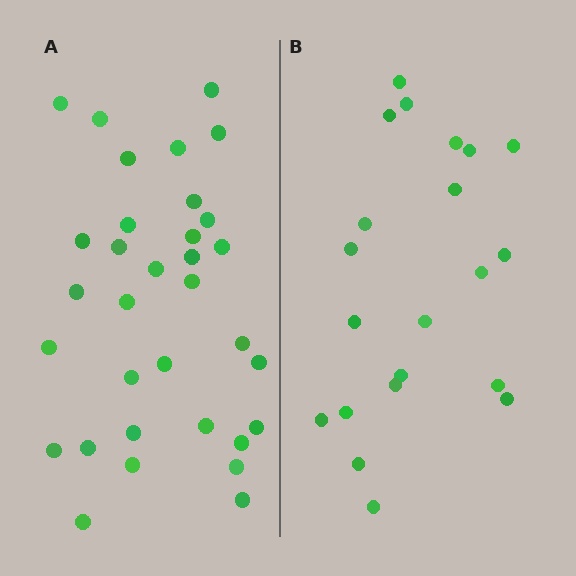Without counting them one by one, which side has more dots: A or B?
Region A (the left region) has more dots.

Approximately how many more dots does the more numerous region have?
Region A has roughly 12 or so more dots than region B.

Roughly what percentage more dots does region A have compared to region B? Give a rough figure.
About 55% more.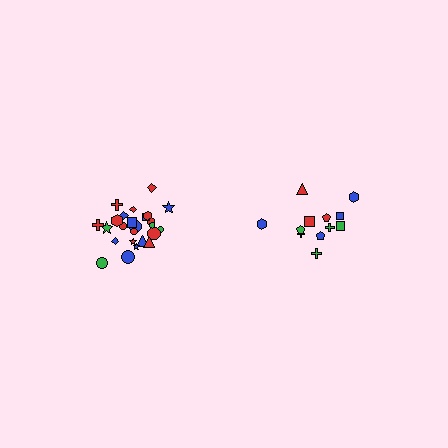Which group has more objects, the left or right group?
The left group.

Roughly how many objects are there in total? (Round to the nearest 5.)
Roughly 35 objects in total.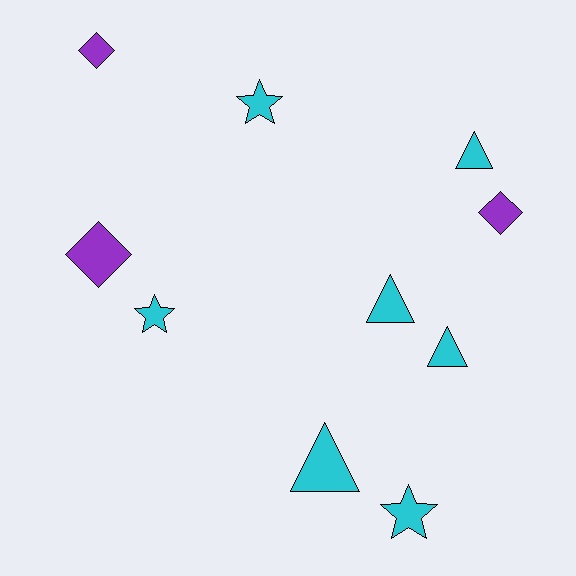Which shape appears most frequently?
Triangle, with 4 objects.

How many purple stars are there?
There are no purple stars.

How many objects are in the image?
There are 10 objects.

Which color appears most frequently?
Cyan, with 7 objects.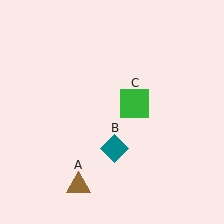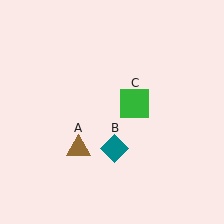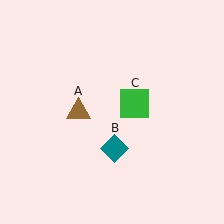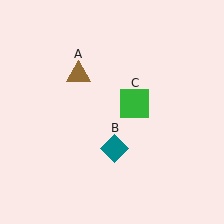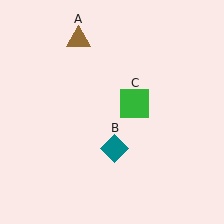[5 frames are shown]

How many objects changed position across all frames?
1 object changed position: brown triangle (object A).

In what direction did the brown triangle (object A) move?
The brown triangle (object A) moved up.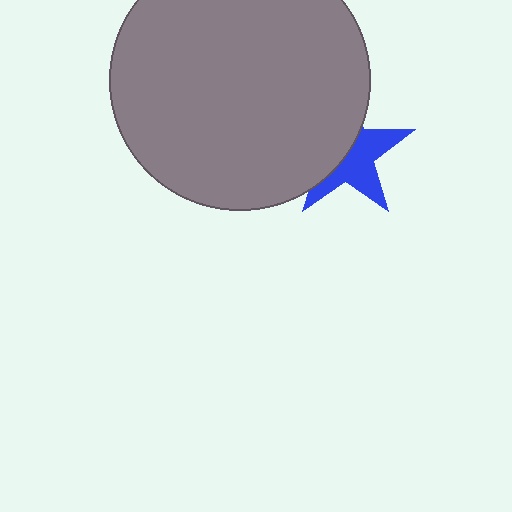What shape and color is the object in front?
The object in front is a gray circle.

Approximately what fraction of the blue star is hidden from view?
Roughly 50% of the blue star is hidden behind the gray circle.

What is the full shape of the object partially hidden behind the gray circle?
The partially hidden object is a blue star.